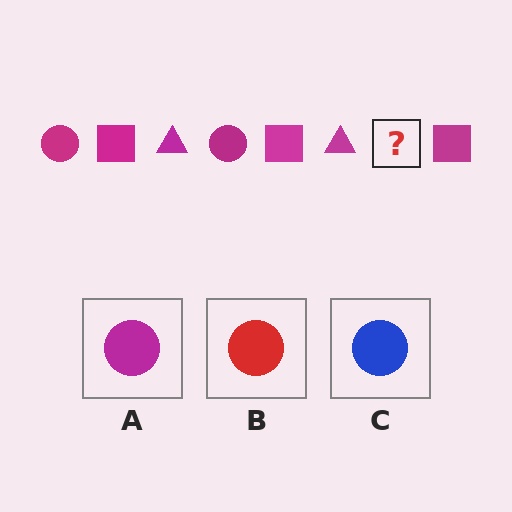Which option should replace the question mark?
Option A.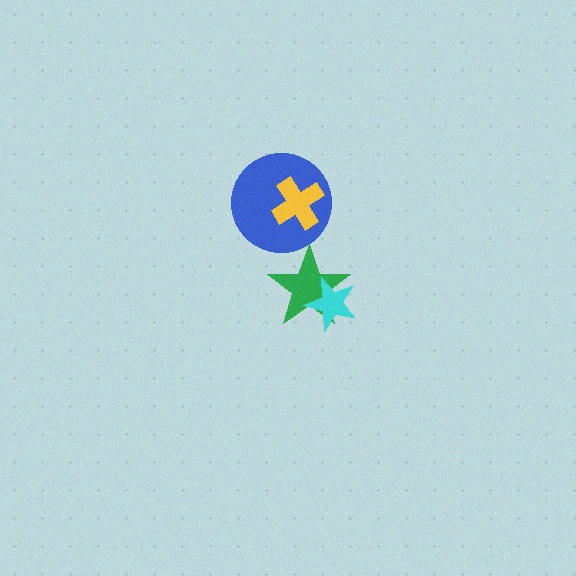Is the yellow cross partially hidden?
No, no other shape covers it.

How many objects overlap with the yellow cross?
1 object overlaps with the yellow cross.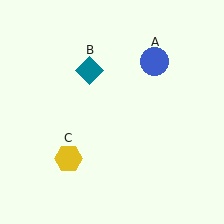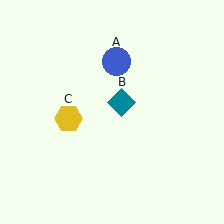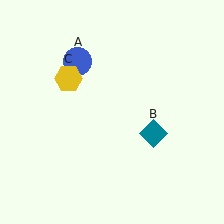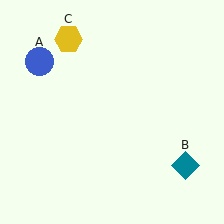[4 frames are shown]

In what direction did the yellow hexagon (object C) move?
The yellow hexagon (object C) moved up.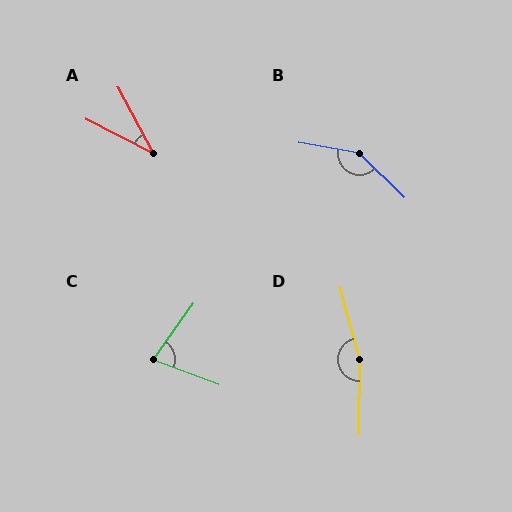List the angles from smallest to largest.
A (35°), C (75°), B (145°), D (165°).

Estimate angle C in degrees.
Approximately 75 degrees.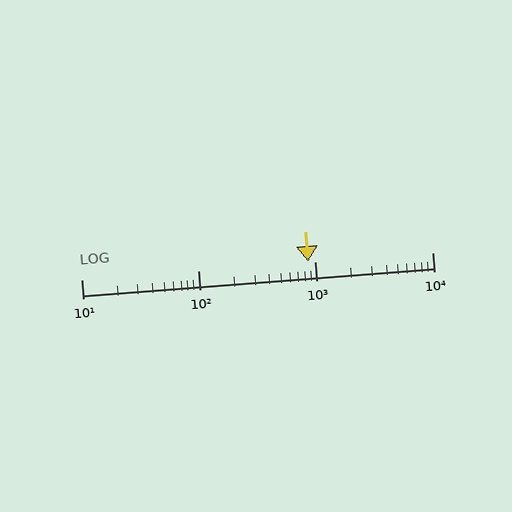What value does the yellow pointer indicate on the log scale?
The pointer indicates approximately 870.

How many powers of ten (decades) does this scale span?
The scale spans 3 decades, from 10 to 10000.